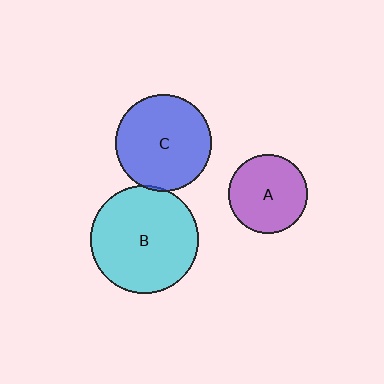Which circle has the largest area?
Circle B (cyan).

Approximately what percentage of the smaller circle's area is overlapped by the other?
Approximately 5%.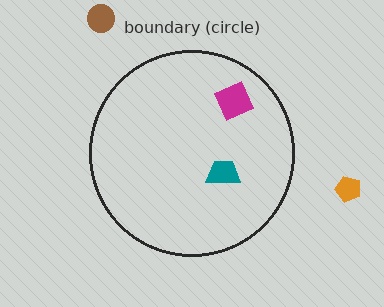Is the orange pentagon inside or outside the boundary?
Outside.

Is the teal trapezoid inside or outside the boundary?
Inside.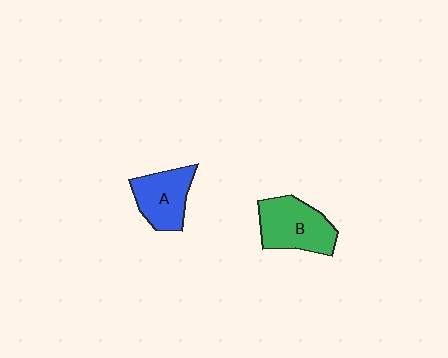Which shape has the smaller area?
Shape A (blue).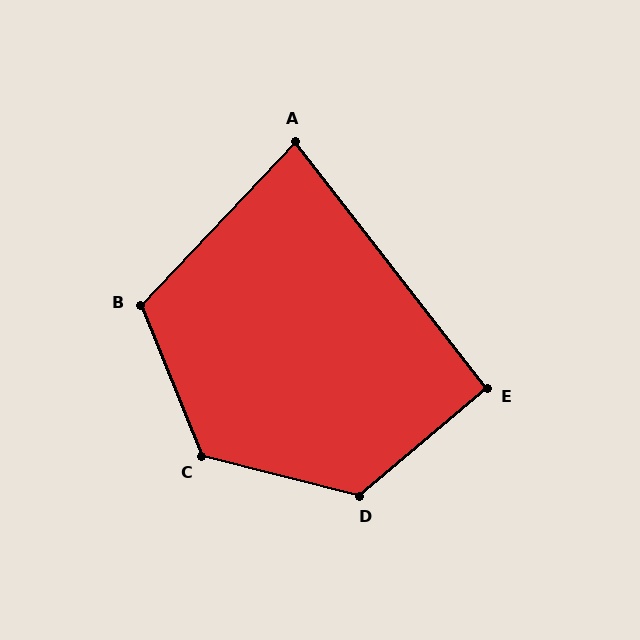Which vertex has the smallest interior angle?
A, at approximately 81 degrees.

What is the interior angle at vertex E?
Approximately 92 degrees (approximately right).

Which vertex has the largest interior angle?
C, at approximately 126 degrees.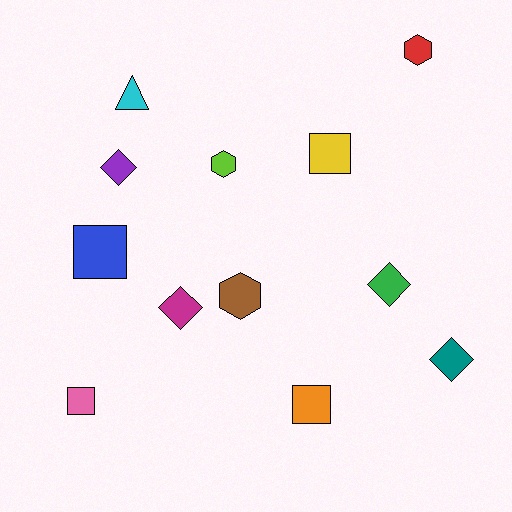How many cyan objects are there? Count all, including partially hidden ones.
There is 1 cyan object.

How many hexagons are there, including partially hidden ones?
There are 3 hexagons.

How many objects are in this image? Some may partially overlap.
There are 12 objects.